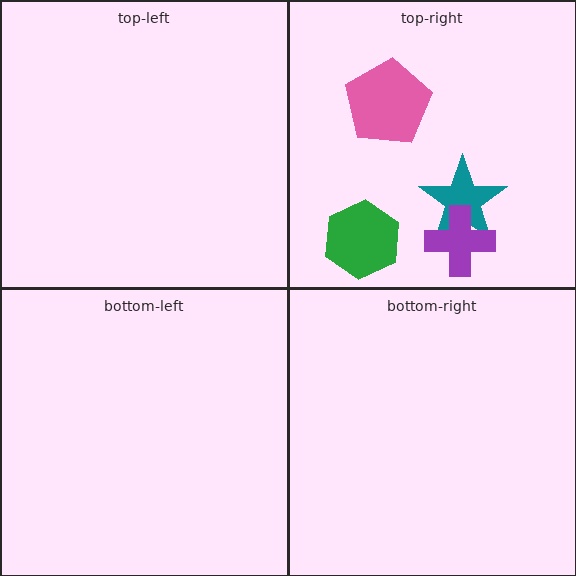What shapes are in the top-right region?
The pink pentagon, the teal star, the purple cross, the green hexagon.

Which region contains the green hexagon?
The top-right region.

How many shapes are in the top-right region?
4.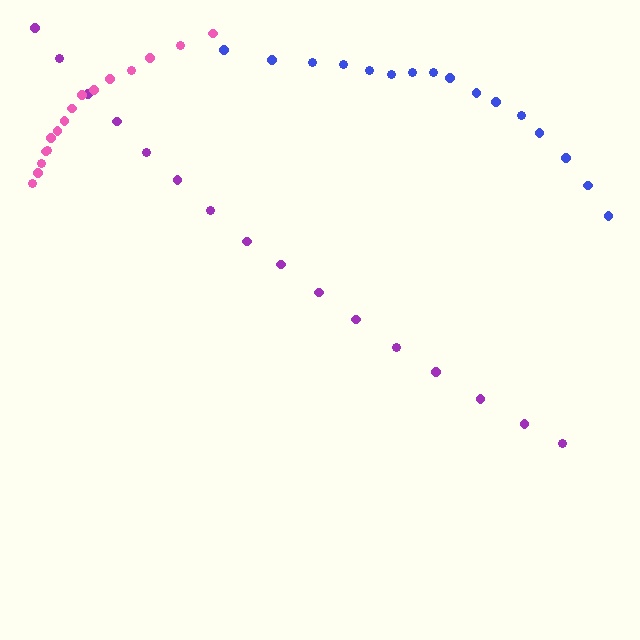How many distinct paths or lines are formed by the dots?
There are 3 distinct paths.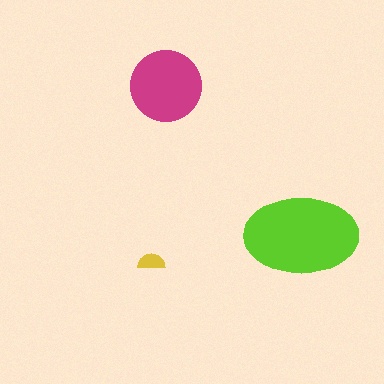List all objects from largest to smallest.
The lime ellipse, the magenta circle, the yellow semicircle.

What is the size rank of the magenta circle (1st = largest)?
2nd.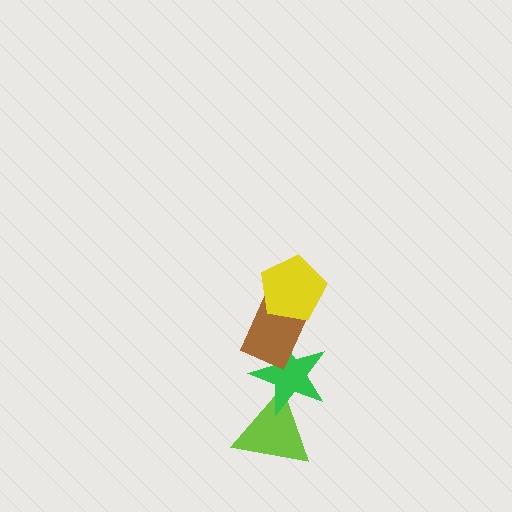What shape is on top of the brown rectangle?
The yellow pentagon is on top of the brown rectangle.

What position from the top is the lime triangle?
The lime triangle is 4th from the top.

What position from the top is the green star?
The green star is 3rd from the top.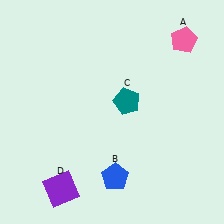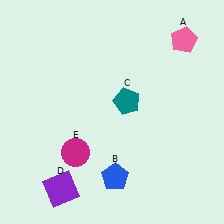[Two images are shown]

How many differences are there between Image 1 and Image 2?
There is 1 difference between the two images.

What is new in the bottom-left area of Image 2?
A magenta circle (E) was added in the bottom-left area of Image 2.